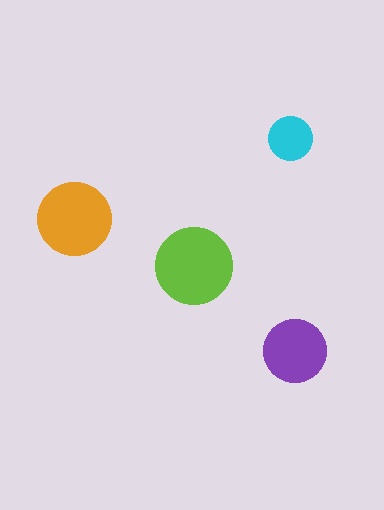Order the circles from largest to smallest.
the lime one, the orange one, the purple one, the cyan one.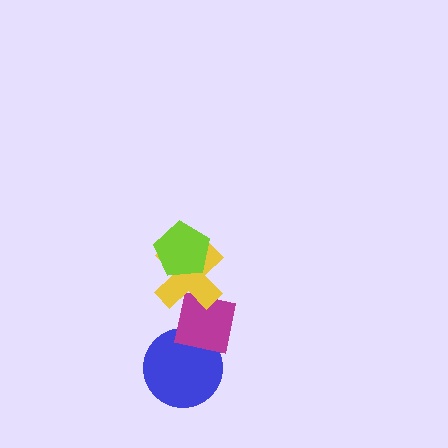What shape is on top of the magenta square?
The yellow cross is on top of the magenta square.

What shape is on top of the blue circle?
The magenta square is on top of the blue circle.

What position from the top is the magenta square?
The magenta square is 3rd from the top.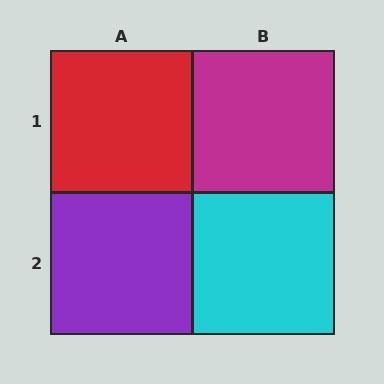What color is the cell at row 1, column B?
Magenta.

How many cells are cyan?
1 cell is cyan.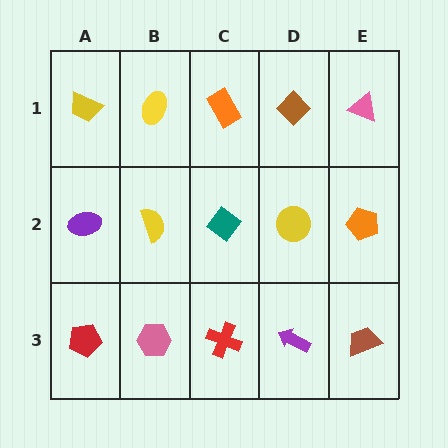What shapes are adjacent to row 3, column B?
A yellow semicircle (row 2, column B), a red pentagon (row 3, column A), a red cross (row 3, column C).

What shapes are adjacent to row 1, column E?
An orange pentagon (row 2, column E), a brown diamond (row 1, column D).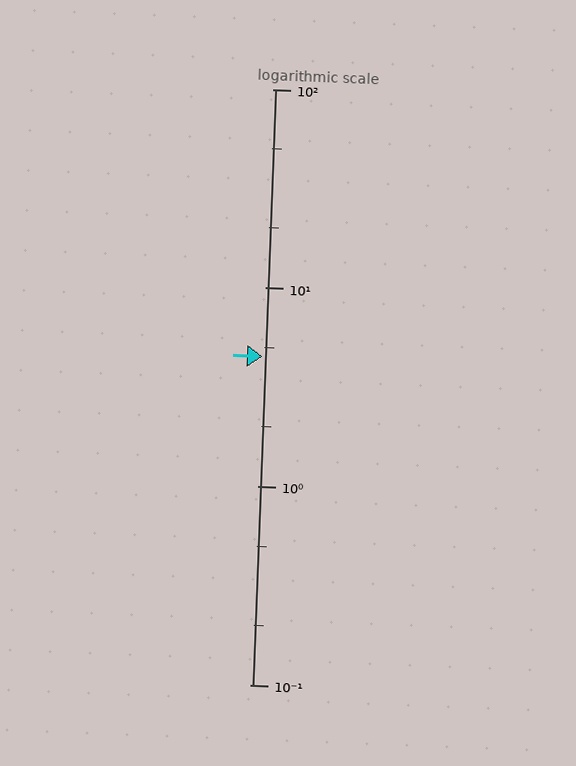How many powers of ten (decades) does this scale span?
The scale spans 3 decades, from 0.1 to 100.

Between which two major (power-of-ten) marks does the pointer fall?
The pointer is between 1 and 10.